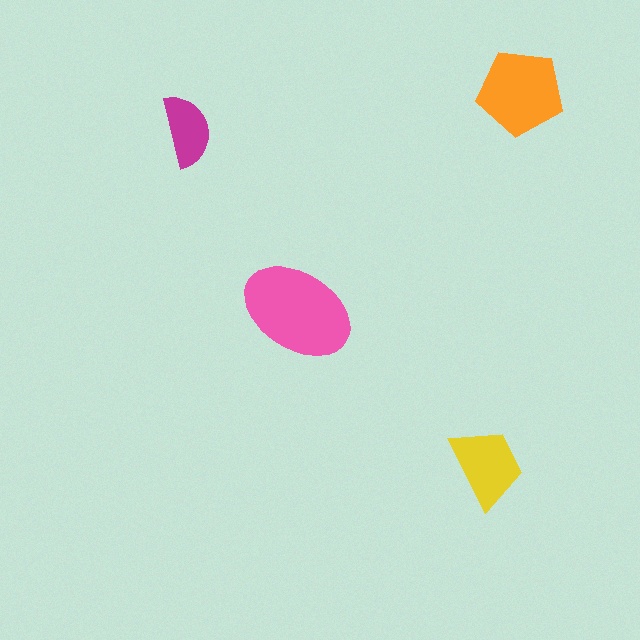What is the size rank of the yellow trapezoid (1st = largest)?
3rd.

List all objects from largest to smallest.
The pink ellipse, the orange pentagon, the yellow trapezoid, the magenta semicircle.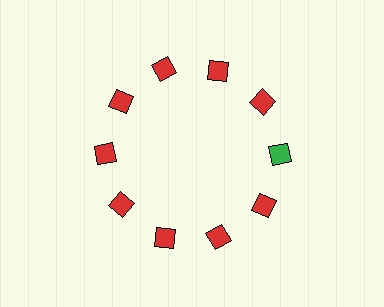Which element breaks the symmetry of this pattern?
The green square at roughly the 3 o'clock position breaks the symmetry. All other shapes are red squares.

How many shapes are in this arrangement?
There are 10 shapes arranged in a ring pattern.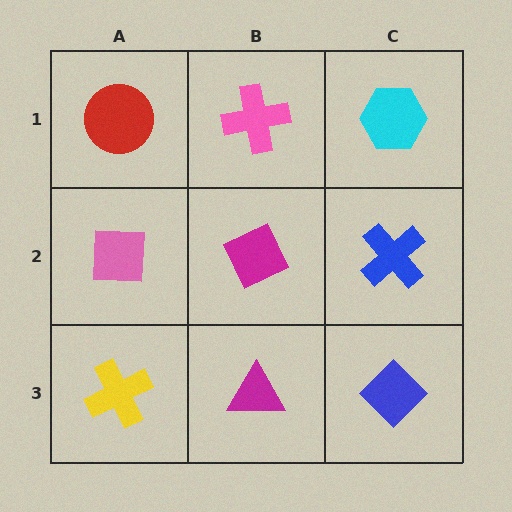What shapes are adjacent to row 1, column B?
A magenta diamond (row 2, column B), a red circle (row 1, column A), a cyan hexagon (row 1, column C).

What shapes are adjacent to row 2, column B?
A pink cross (row 1, column B), a magenta triangle (row 3, column B), a pink square (row 2, column A), a blue cross (row 2, column C).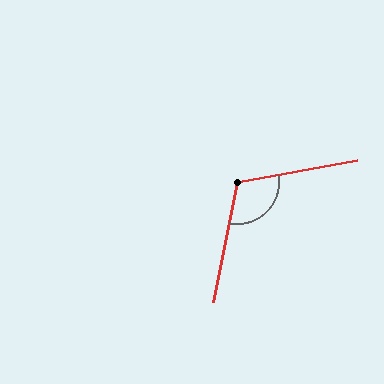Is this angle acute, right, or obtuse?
It is obtuse.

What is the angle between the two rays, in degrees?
Approximately 111 degrees.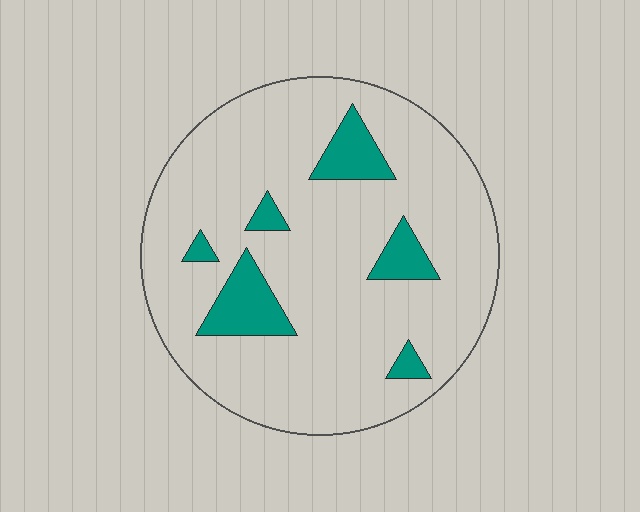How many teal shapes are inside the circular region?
6.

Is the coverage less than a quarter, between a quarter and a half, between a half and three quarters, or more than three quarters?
Less than a quarter.